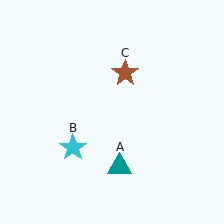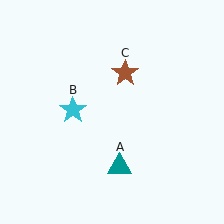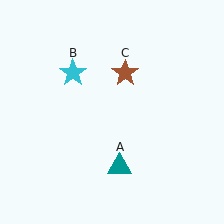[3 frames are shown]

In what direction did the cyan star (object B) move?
The cyan star (object B) moved up.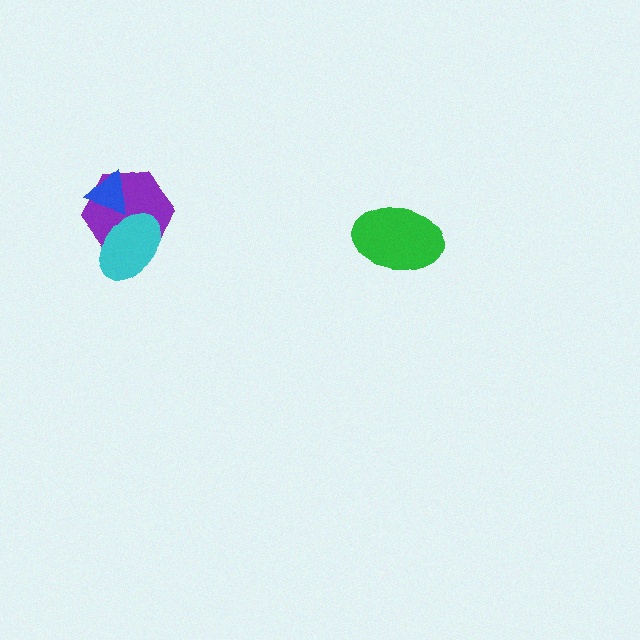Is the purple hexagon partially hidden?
Yes, it is partially covered by another shape.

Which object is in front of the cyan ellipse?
The blue triangle is in front of the cyan ellipse.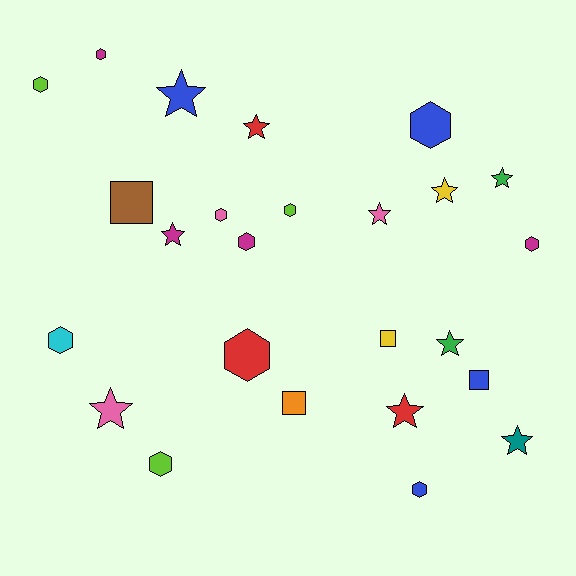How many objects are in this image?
There are 25 objects.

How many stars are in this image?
There are 10 stars.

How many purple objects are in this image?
There are no purple objects.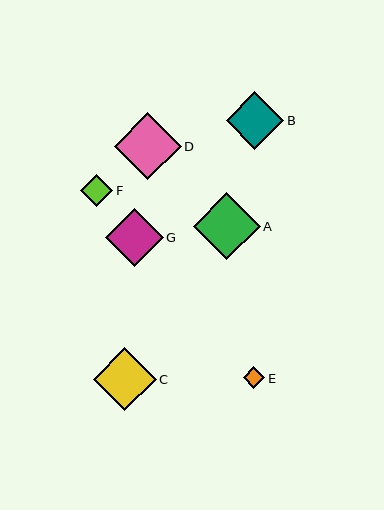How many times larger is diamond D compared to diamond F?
Diamond D is approximately 2.1 times the size of diamond F.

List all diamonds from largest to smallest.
From largest to smallest: A, D, C, G, B, F, E.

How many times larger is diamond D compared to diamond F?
Diamond D is approximately 2.1 times the size of diamond F.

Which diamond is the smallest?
Diamond E is the smallest with a size of approximately 22 pixels.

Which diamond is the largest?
Diamond A is the largest with a size of approximately 67 pixels.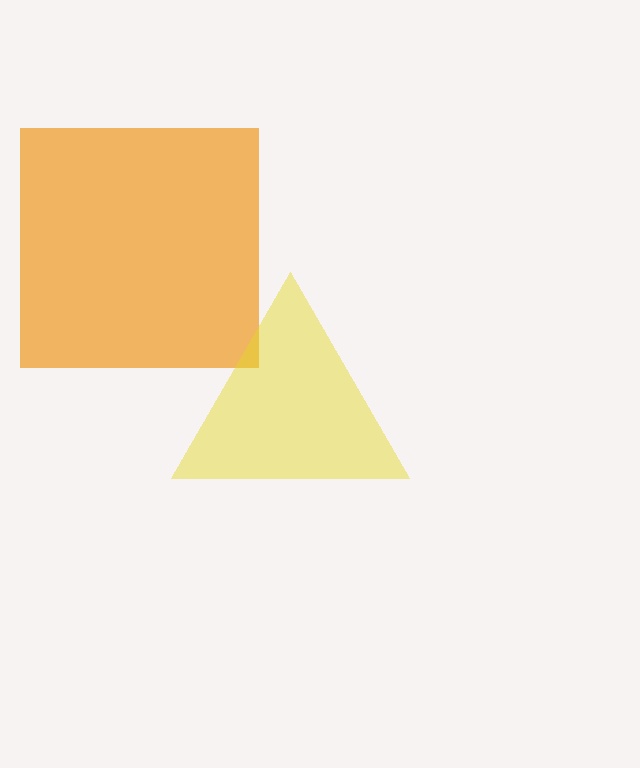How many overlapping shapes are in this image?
There are 2 overlapping shapes in the image.